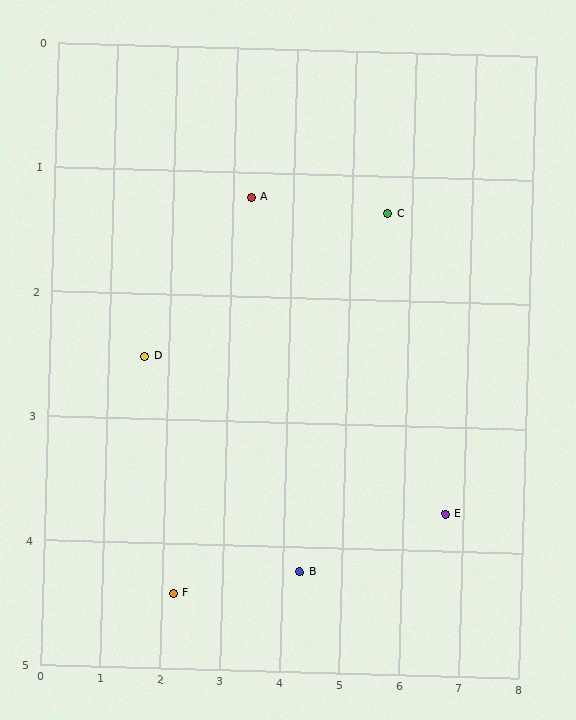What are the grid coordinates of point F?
Point F is at approximately (2.2, 4.4).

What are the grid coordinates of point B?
Point B is at approximately (4.3, 4.2).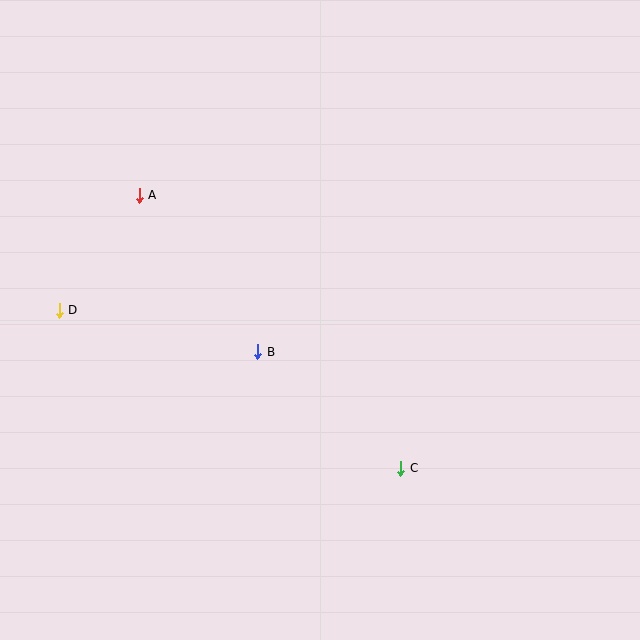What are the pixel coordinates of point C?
Point C is at (401, 468).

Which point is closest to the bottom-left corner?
Point D is closest to the bottom-left corner.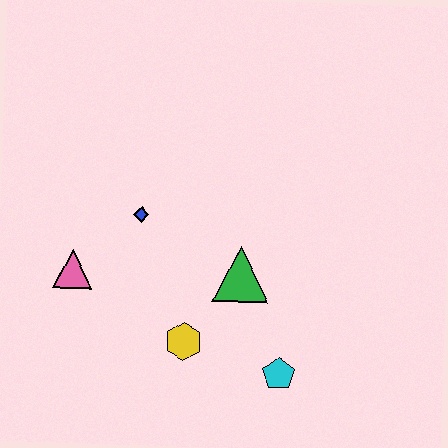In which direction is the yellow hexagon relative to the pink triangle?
The yellow hexagon is to the right of the pink triangle.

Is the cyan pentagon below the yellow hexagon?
Yes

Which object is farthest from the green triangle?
The pink triangle is farthest from the green triangle.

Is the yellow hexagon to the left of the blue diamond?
No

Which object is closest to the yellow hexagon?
The green triangle is closest to the yellow hexagon.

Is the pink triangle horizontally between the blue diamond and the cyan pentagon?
No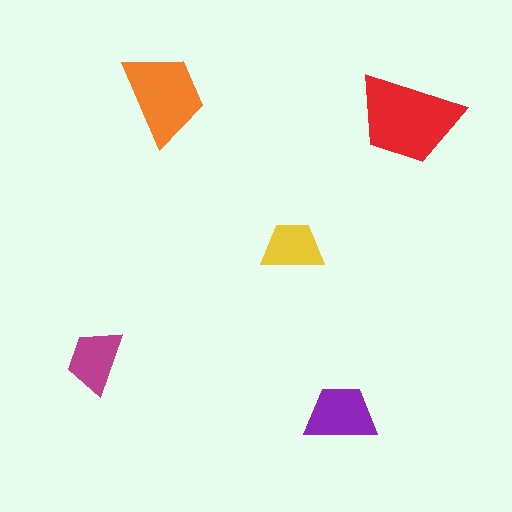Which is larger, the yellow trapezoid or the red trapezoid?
The red one.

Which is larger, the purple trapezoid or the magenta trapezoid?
The purple one.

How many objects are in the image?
There are 5 objects in the image.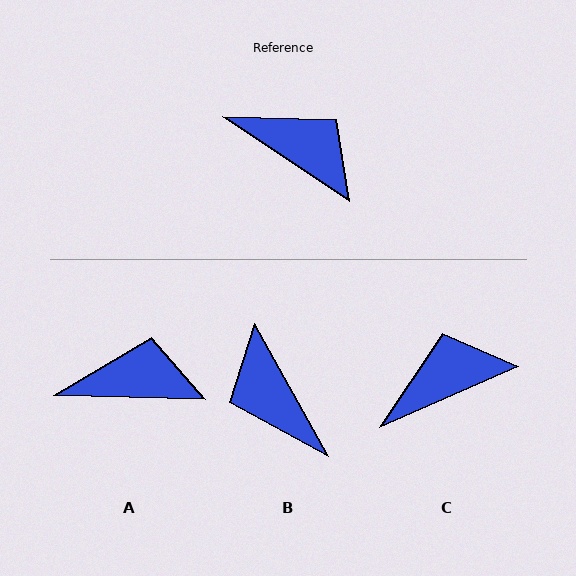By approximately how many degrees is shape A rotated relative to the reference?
Approximately 32 degrees counter-clockwise.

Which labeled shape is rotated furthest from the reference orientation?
B, about 153 degrees away.